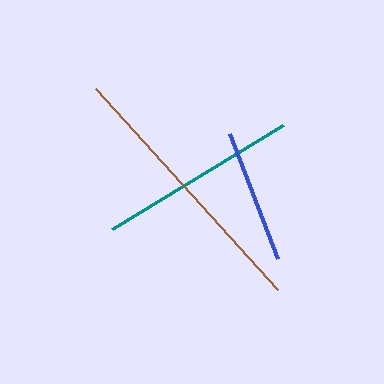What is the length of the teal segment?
The teal segment is approximately 200 pixels long.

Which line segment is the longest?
The brown line is the longest at approximately 271 pixels.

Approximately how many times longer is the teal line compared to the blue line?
The teal line is approximately 1.5 times the length of the blue line.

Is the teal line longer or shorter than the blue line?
The teal line is longer than the blue line.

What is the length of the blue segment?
The blue segment is approximately 135 pixels long.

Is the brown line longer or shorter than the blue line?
The brown line is longer than the blue line.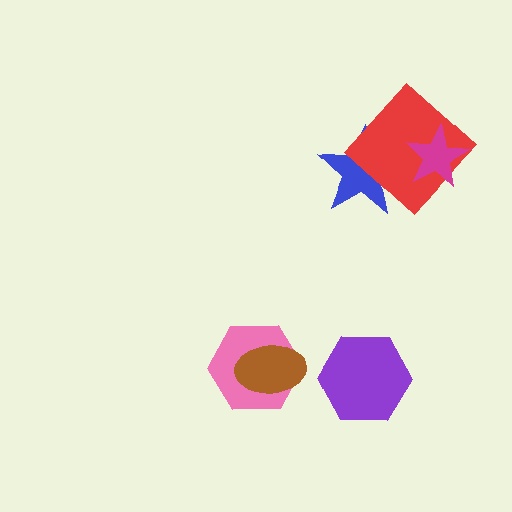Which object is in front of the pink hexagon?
The brown ellipse is in front of the pink hexagon.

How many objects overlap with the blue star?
1 object overlaps with the blue star.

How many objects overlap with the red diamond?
2 objects overlap with the red diamond.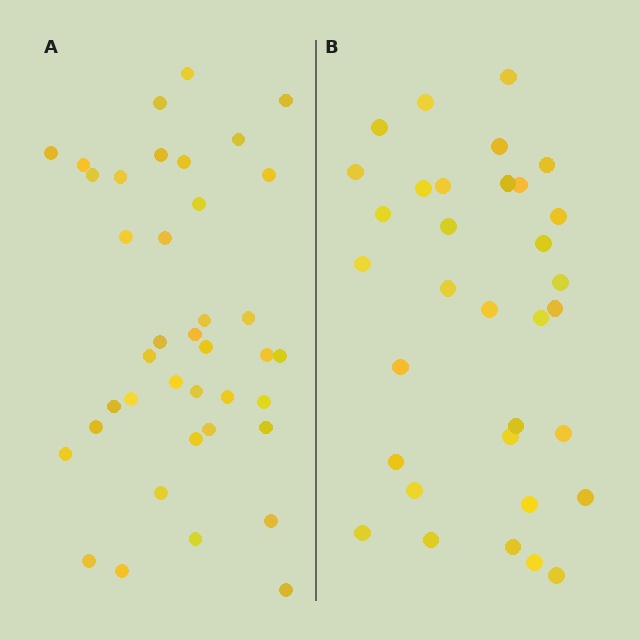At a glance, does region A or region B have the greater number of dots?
Region A (the left region) has more dots.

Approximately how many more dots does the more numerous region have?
Region A has about 6 more dots than region B.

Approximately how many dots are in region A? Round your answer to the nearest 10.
About 40 dots. (The exact count is 39, which rounds to 40.)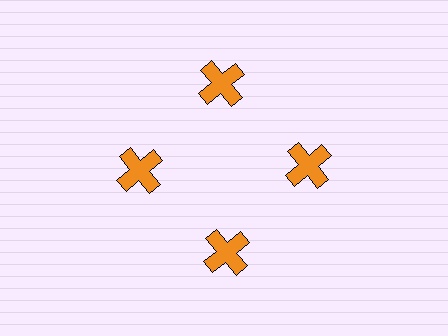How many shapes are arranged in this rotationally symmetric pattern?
There are 4 shapes, arranged in 4 groups of 1.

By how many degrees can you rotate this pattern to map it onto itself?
The pattern maps onto itself every 90 degrees of rotation.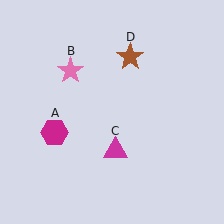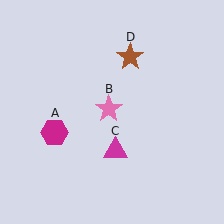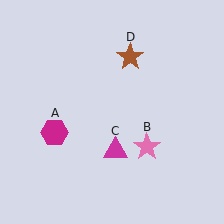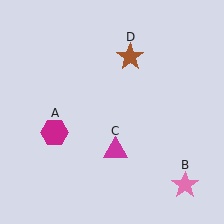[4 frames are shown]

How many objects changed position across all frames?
1 object changed position: pink star (object B).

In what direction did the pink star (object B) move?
The pink star (object B) moved down and to the right.